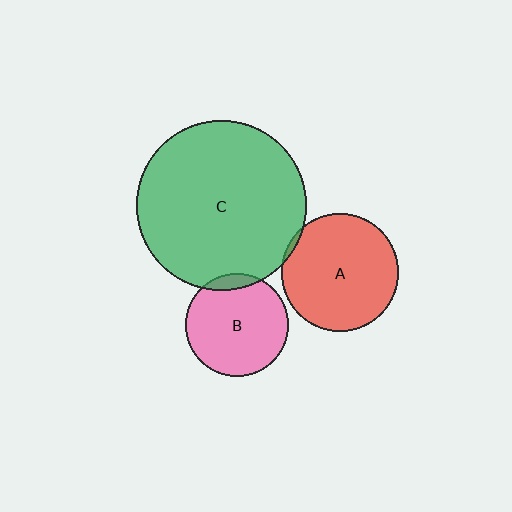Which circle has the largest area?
Circle C (green).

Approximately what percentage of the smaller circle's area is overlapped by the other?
Approximately 10%.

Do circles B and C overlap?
Yes.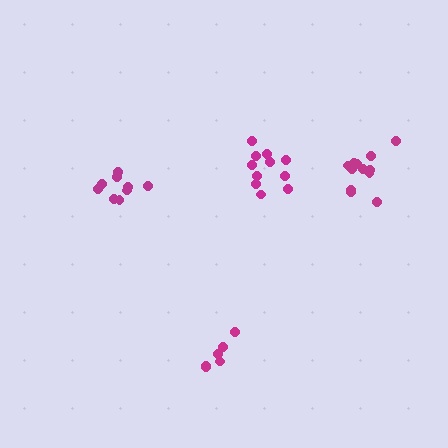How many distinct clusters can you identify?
There are 4 distinct clusters.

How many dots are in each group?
Group 1: 11 dots, Group 2: 6 dots, Group 3: 12 dots, Group 4: 9 dots (38 total).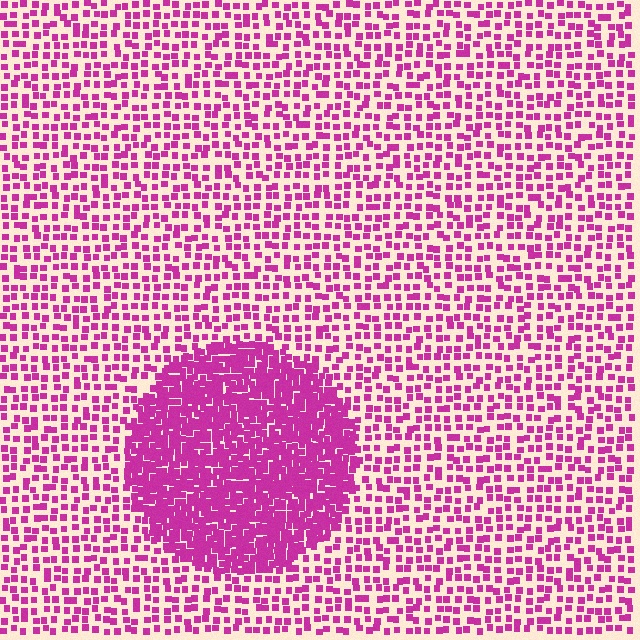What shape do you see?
I see a circle.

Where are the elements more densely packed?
The elements are more densely packed inside the circle boundary.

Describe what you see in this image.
The image contains small magenta elements arranged at two different densities. A circle-shaped region is visible where the elements are more densely packed than the surrounding area.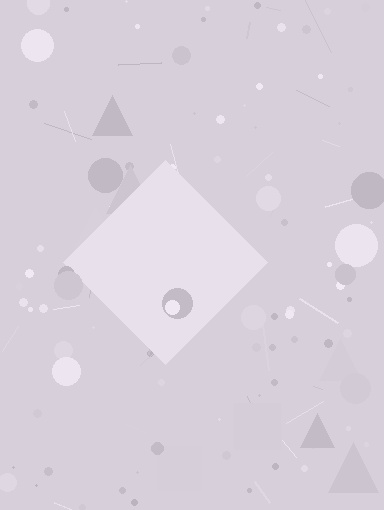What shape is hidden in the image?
A diamond is hidden in the image.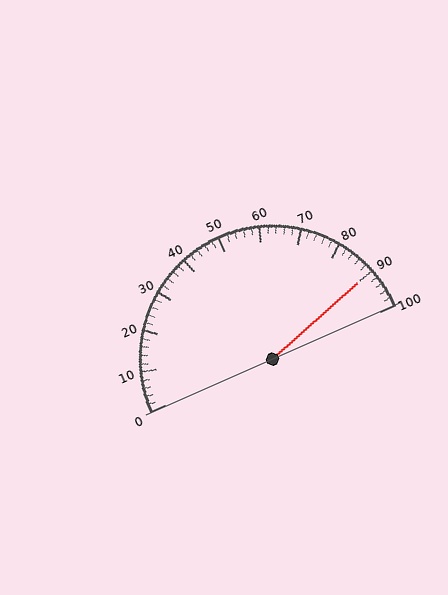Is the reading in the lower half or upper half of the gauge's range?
The reading is in the upper half of the range (0 to 100).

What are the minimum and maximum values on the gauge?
The gauge ranges from 0 to 100.